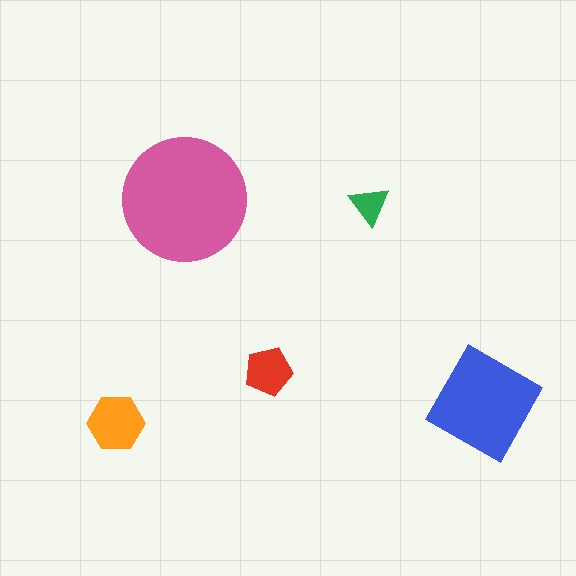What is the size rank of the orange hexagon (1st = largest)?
3rd.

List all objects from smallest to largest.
The green triangle, the red pentagon, the orange hexagon, the blue diamond, the pink circle.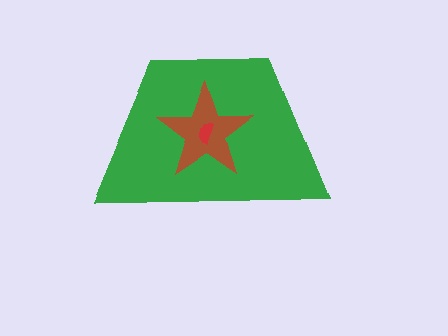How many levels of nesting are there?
3.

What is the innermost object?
The red semicircle.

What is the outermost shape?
The green trapezoid.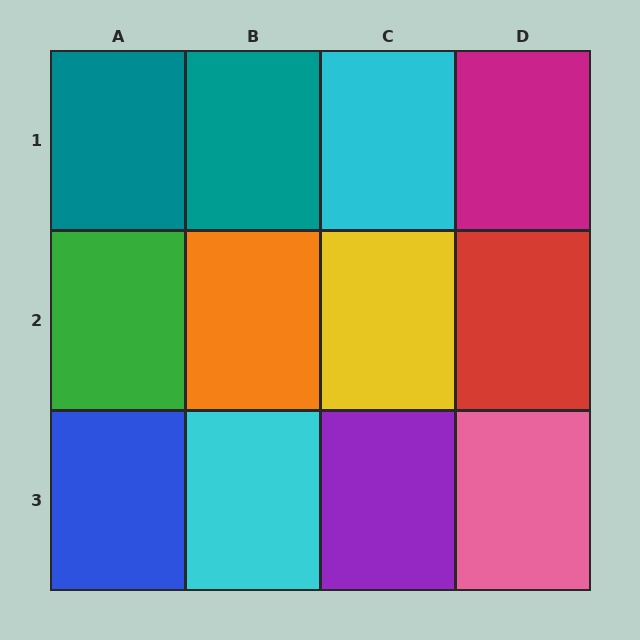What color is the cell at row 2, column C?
Yellow.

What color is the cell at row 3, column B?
Cyan.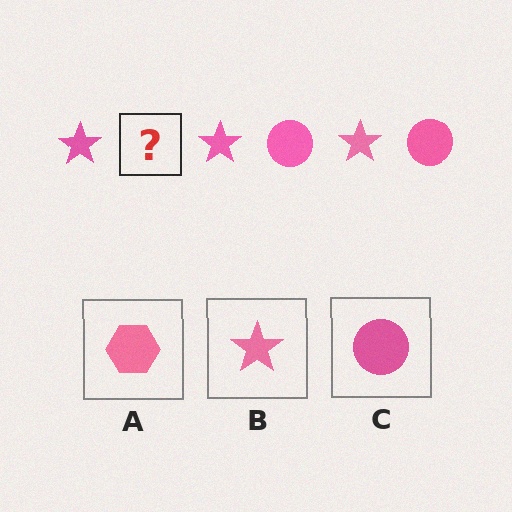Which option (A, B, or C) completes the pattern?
C.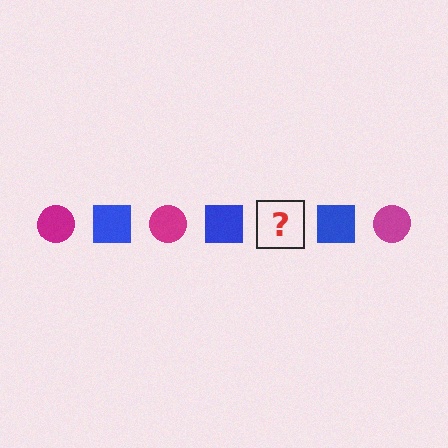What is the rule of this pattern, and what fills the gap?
The rule is that the pattern alternates between magenta circle and blue square. The gap should be filled with a magenta circle.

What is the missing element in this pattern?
The missing element is a magenta circle.